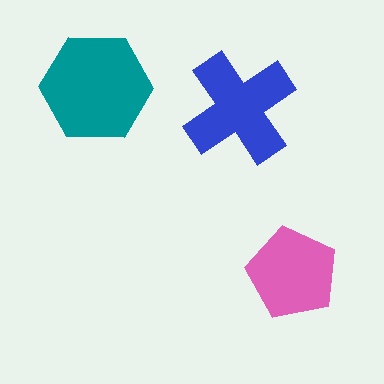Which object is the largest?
The teal hexagon.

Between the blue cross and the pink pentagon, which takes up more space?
The blue cross.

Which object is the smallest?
The pink pentagon.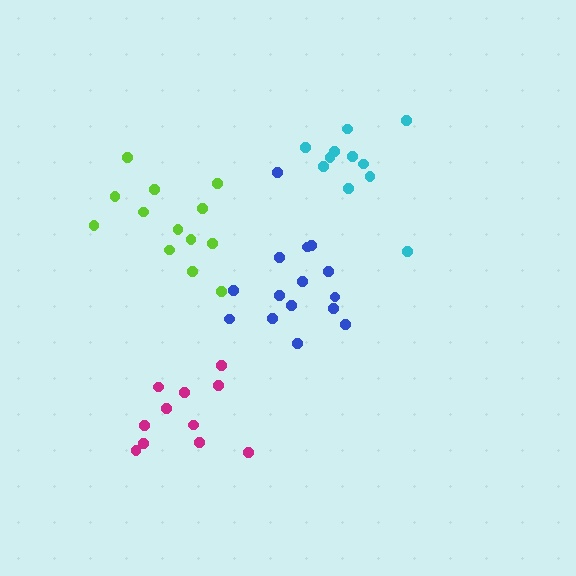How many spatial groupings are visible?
There are 4 spatial groupings.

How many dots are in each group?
Group 1: 11 dots, Group 2: 11 dots, Group 3: 15 dots, Group 4: 13 dots (50 total).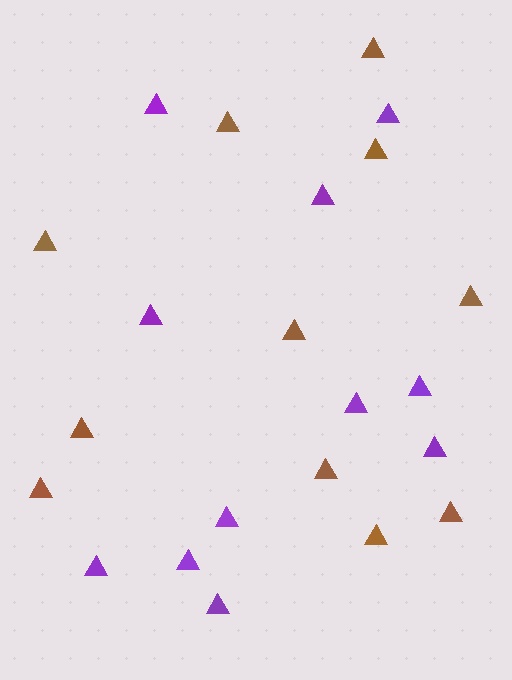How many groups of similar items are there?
There are 2 groups: one group of brown triangles (11) and one group of purple triangles (11).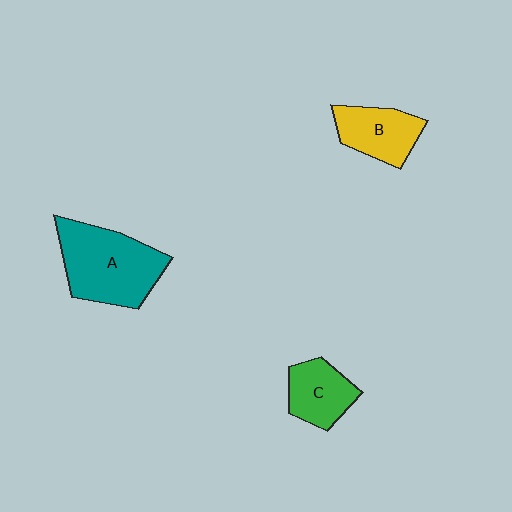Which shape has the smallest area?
Shape C (green).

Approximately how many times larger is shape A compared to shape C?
Approximately 1.9 times.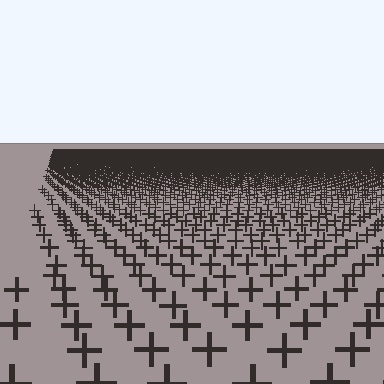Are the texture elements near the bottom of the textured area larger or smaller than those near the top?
Larger. Near the bottom, elements are closer to the viewer and appear at a bigger on-screen size.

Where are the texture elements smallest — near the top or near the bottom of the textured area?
Near the top.